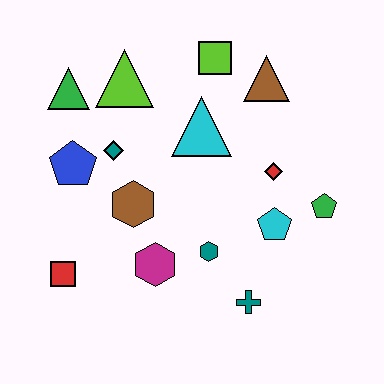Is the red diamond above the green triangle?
No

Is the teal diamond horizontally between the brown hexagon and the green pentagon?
No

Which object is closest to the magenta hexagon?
The teal hexagon is closest to the magenta hexagon.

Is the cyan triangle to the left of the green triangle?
No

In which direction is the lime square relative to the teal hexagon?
The lime square is above the teal hexagon.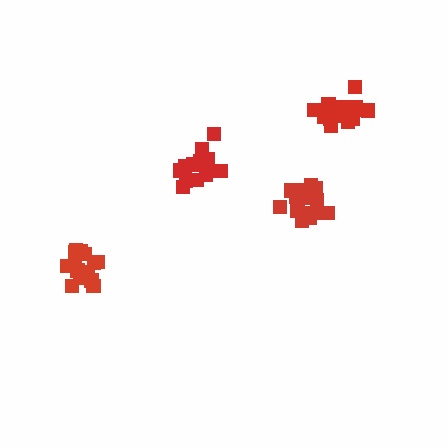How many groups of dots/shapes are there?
There are 4 groups.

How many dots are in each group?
Group 1: 16 dots, Group 2: 15 dots, Group 3: 15 dots, Group 4: 16 dots (62 total).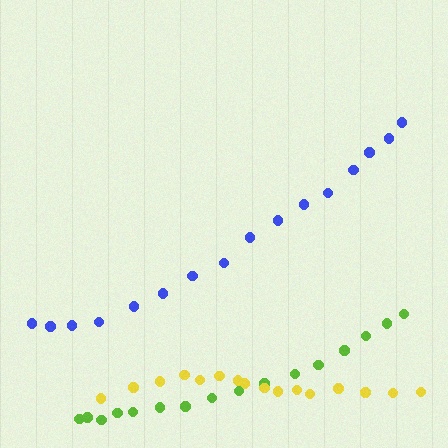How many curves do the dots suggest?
There are 3 distinct paths.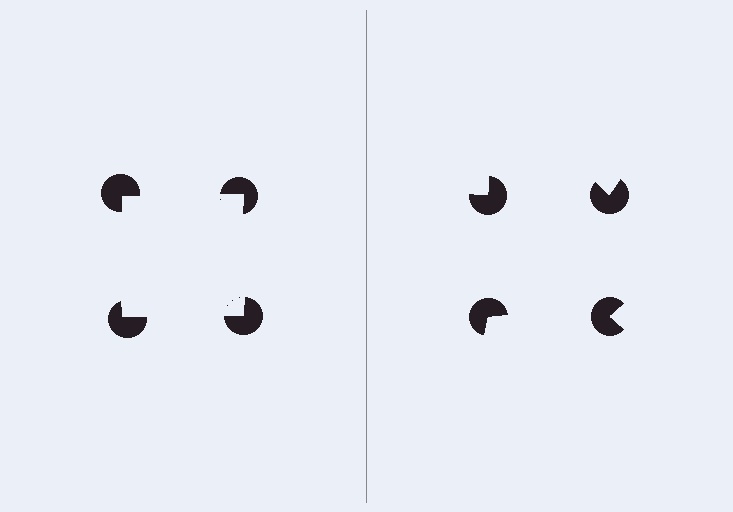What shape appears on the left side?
An illusory square.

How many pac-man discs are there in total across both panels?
8 — 4 on each side.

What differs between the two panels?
The pac-man discs are positioned identically on both sides; only the wedge orientations differ. On the left they align to a square; on the right they are misaligned.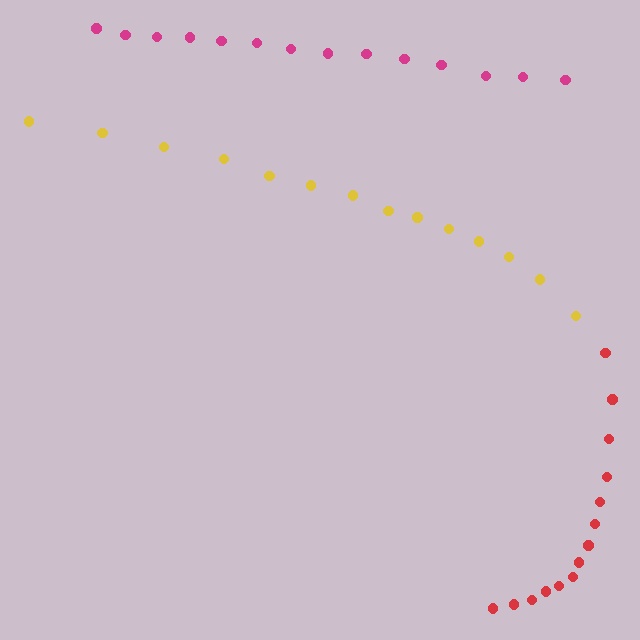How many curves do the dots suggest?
There are 3 distinct paths.